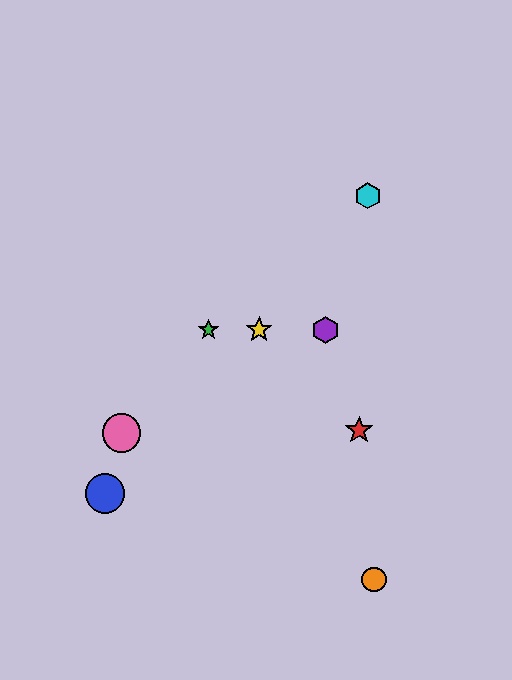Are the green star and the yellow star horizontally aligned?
Yes, both are at y≈330.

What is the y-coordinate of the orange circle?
The orange circle is at y≈580.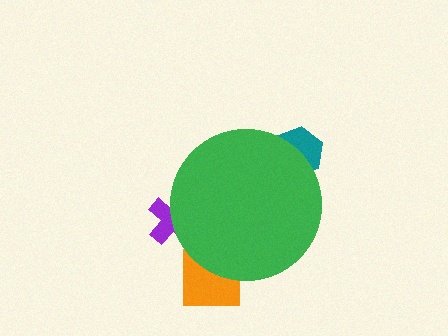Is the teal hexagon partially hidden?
Yes, the teal hexagon is partially hidden behind the green circle.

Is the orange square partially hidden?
Yes, the orange square is partially hidden behind the green circle.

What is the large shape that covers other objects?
A green circle.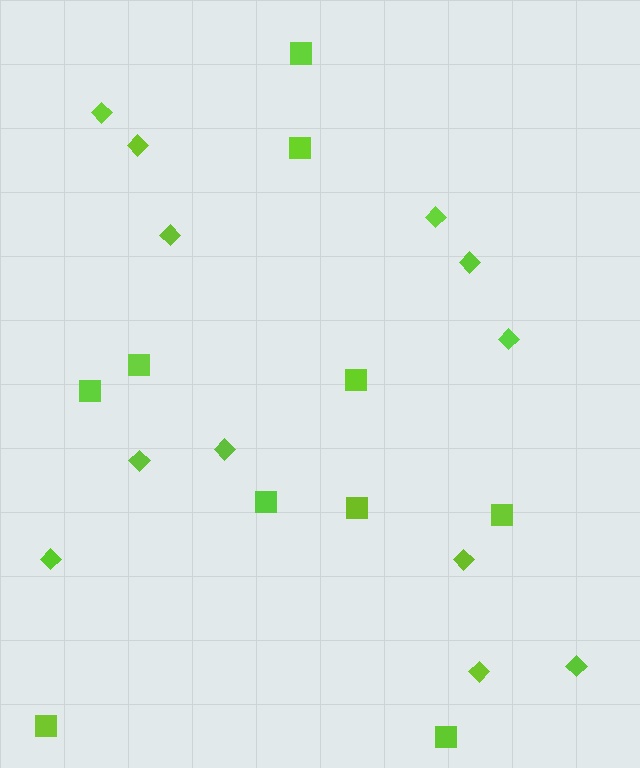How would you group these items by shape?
There are 2 groups: one group of squares (10) and one group of diamonds (12).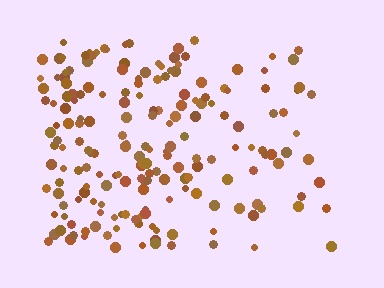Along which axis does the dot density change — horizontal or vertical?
Horizontal.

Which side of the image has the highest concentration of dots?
The left.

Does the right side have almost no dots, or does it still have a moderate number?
Still a moderate number, just noticeably fewer than the left.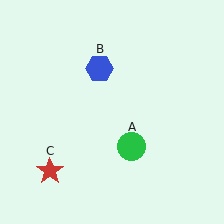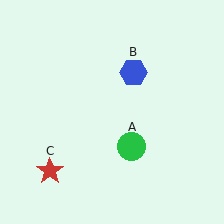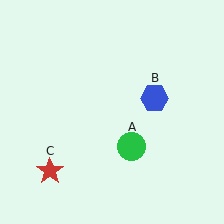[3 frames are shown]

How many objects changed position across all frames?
1 object changed position: blue hexagon (object B).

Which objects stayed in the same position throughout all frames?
Green circle (object A) and red star (object C) remained stationary.